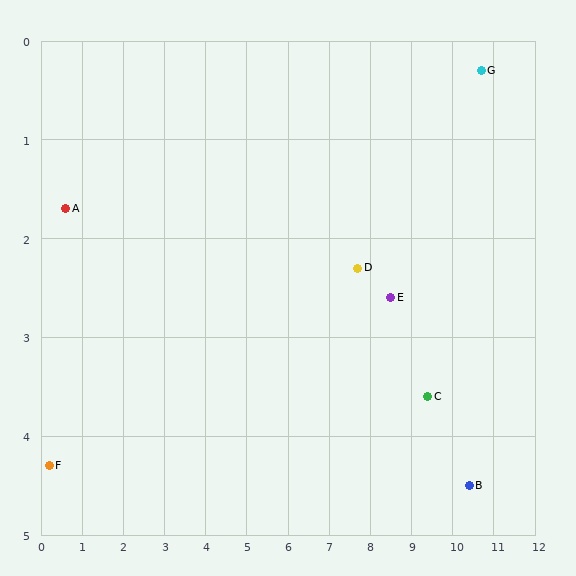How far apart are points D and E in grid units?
Points D and E are about 0.9 grid units apart.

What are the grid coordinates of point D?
Point D is at approximately (7.7, 2.3).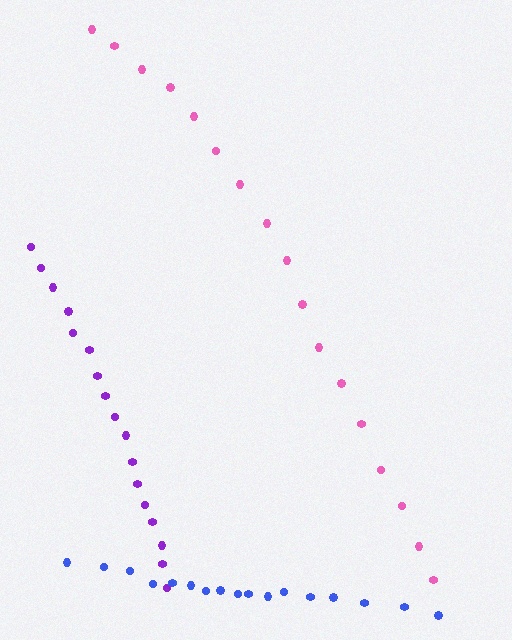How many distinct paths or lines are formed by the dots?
There are 3 distinct paths.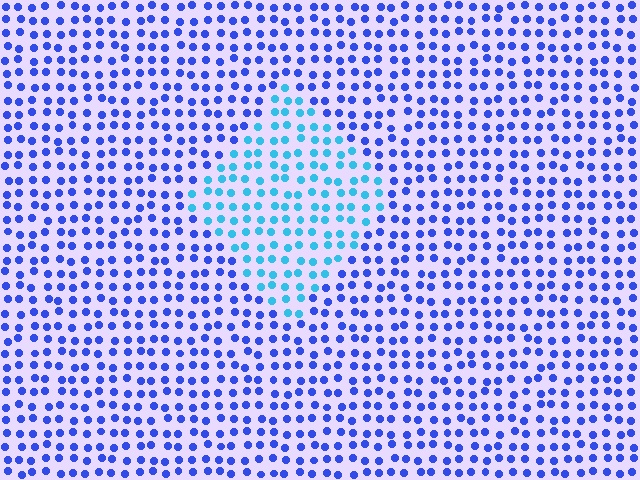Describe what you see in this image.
The image is filled with small blue elements in a uniform arrangement. A diamond-shaped region is visible where the elements are tinted to a slightly different hue, forming a subtle color boundary.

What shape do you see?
I see a diamond.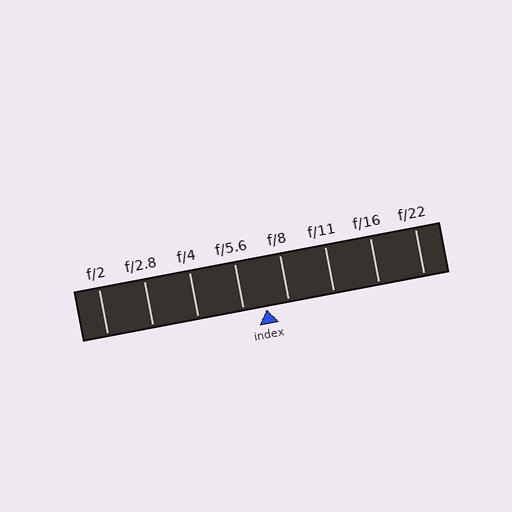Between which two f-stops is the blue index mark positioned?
The index mark is between f/5.6 and f/8.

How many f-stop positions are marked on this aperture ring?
There are 8 f-stop positions marked.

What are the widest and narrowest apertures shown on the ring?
The widest aperture shown is f/2 and the narrowest is f/22.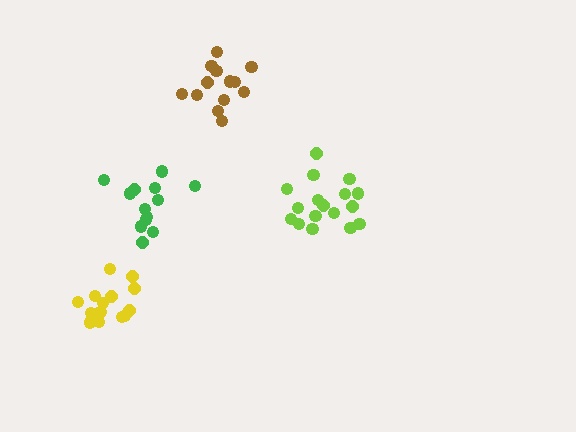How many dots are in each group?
Group 1: 15 dots, Group 2: 13 dots, Group 3: 17 dots, Group 4: 13 dots (58 total).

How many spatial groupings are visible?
There are 4 spatial groupings.